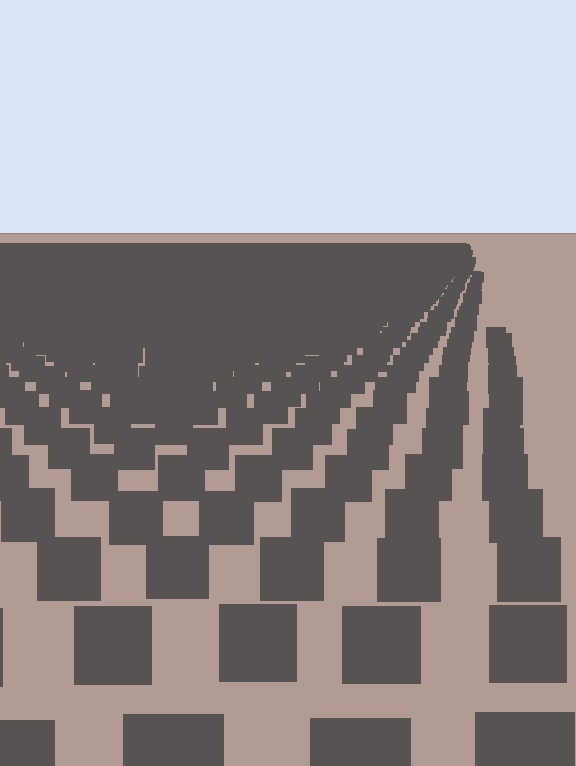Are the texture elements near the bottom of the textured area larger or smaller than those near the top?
Larger. Near the bottom, elements are closer to the viewer and appear at a bigger on-screen size.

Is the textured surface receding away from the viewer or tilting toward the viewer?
The surface is receding away from the viewer. Texture elements get smaller and denser toward the top.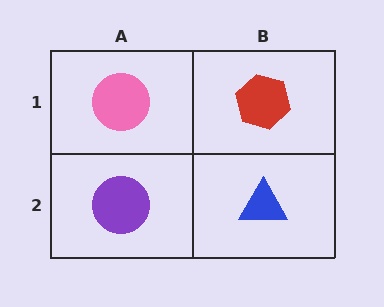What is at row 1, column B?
A red hexagon.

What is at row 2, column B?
A blue triangle.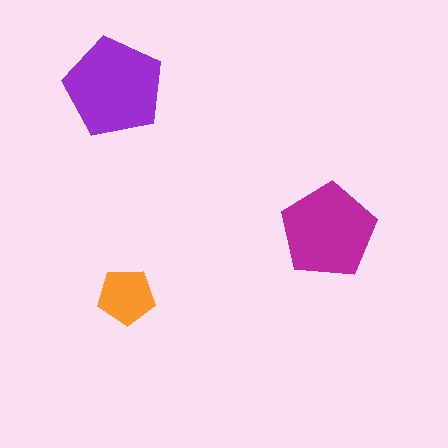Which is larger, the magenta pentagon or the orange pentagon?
The magenta one.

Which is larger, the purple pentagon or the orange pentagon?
The purple one.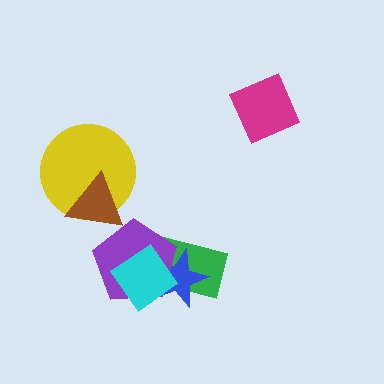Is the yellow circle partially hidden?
Yes, it is partially covered by another shape.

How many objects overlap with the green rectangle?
3 objects overlap with the green rectangle.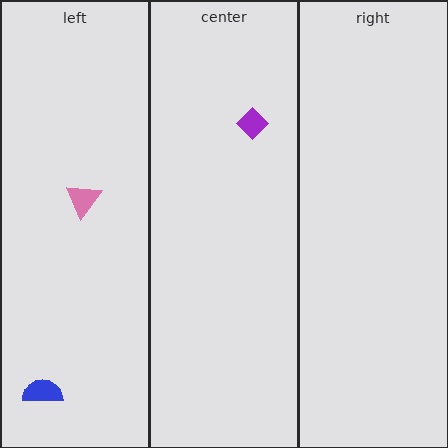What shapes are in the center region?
The purple diamond.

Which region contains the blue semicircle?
The left region.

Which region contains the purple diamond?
The center region.